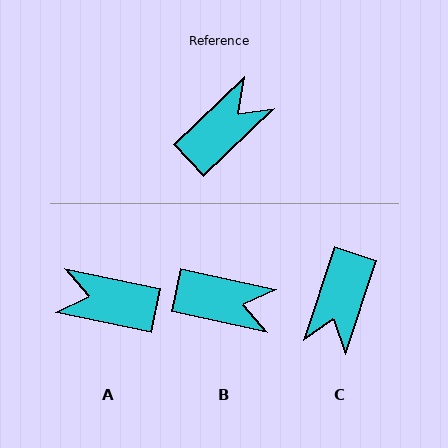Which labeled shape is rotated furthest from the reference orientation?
C, about 151 degrees away.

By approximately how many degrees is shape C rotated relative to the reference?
Approximately 151 degrees clockwise.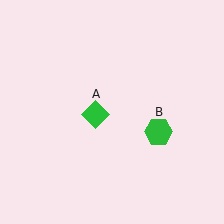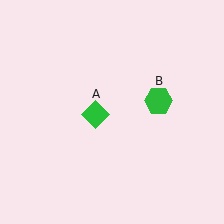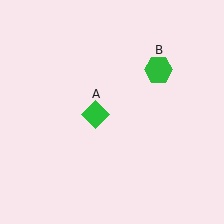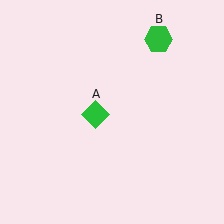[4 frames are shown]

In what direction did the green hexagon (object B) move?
The green hexagon (object B) moved up.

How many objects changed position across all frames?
1 object changed position: green hexagon (object B).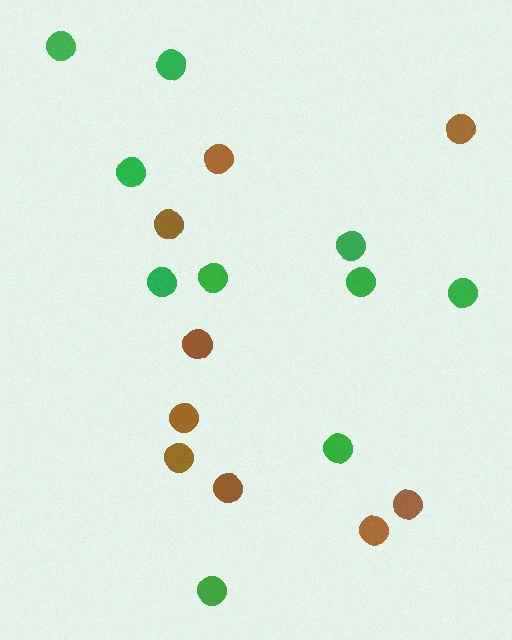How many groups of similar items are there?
There are 2 groups: one group of green circles (10) and one group of brown circles (9).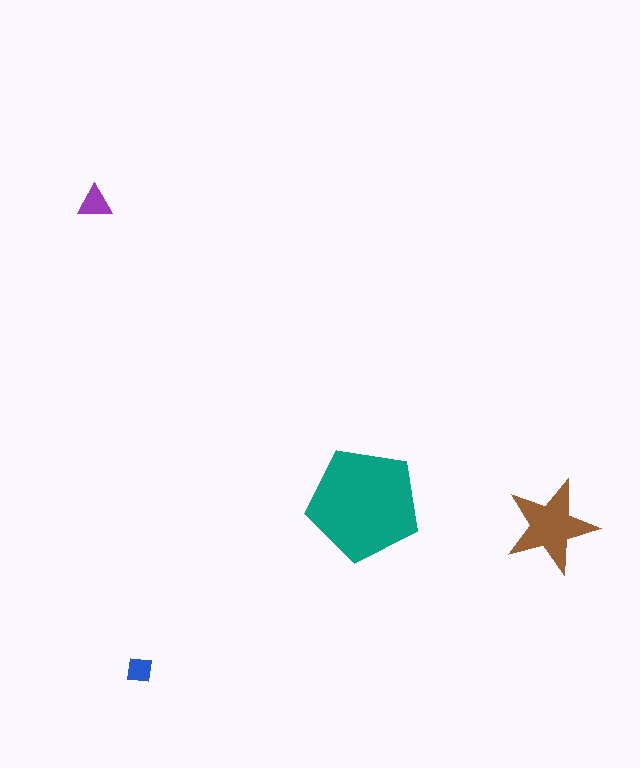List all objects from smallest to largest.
The blue square, the purple triangle, the brown star, the teal pentagon.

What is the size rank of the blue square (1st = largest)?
4th.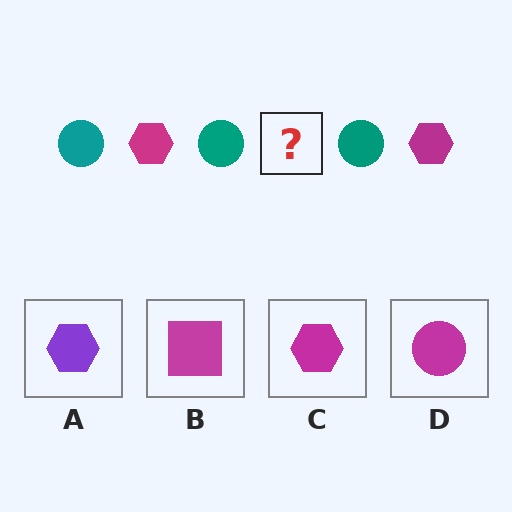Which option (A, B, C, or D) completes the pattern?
C.